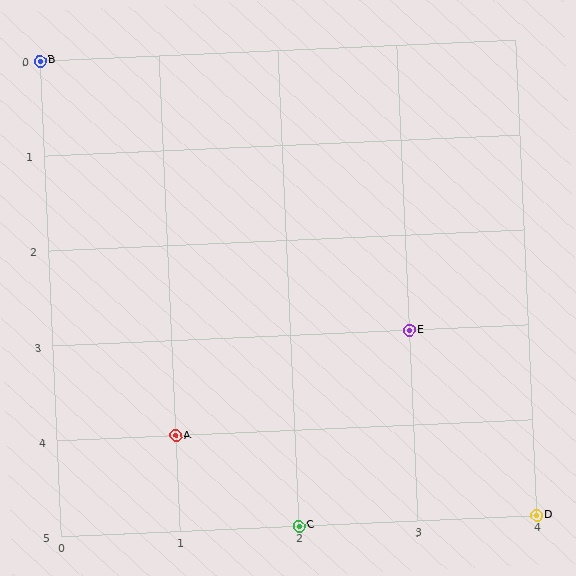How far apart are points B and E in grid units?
Points B and E are 3 columns and 3 rows apart (about 4.2 grid units diagonally).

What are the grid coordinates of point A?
Point A is at grid coordinates (1, 4).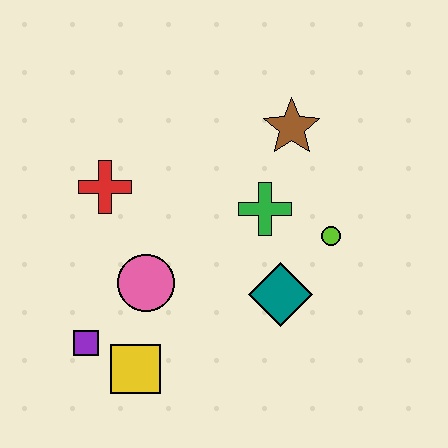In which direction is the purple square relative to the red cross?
The purple square is below the red cross.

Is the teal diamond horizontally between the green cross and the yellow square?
No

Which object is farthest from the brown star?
The purple square is farthest from the brown star.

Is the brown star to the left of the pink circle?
No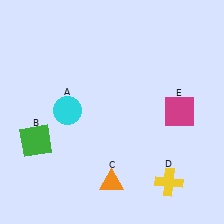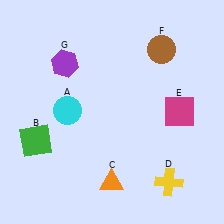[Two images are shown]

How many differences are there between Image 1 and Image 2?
There are 2 differences between the two images.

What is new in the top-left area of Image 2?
A purple hexagon (G) was added in the top-left area of Image 2.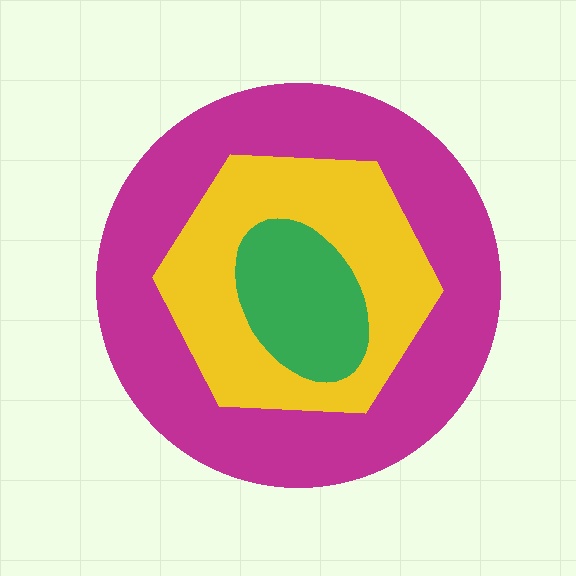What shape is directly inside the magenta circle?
The yellow hexagon.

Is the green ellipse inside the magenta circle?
Yes.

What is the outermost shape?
The magenta circle.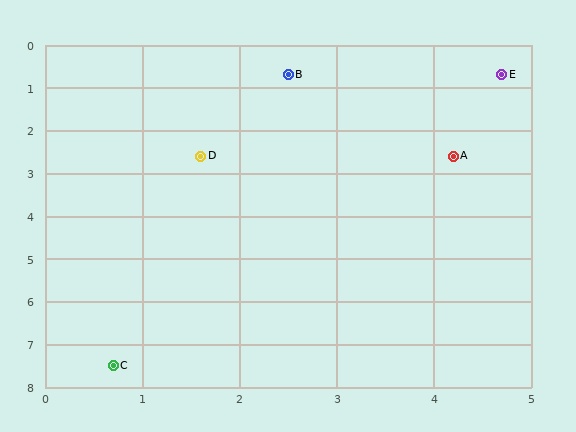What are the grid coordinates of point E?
Point E is at approximately (4.7, 0.7).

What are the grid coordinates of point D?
Point D is at approximately (1.6, 2.6).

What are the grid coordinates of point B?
Point B is at approximately (2.5, 0.7).